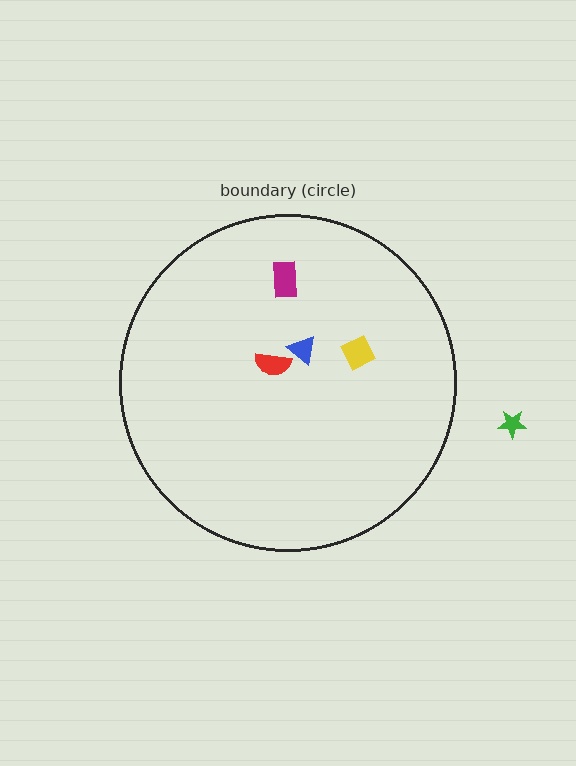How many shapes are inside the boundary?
4 inside, 1 outside.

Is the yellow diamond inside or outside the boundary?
Inside.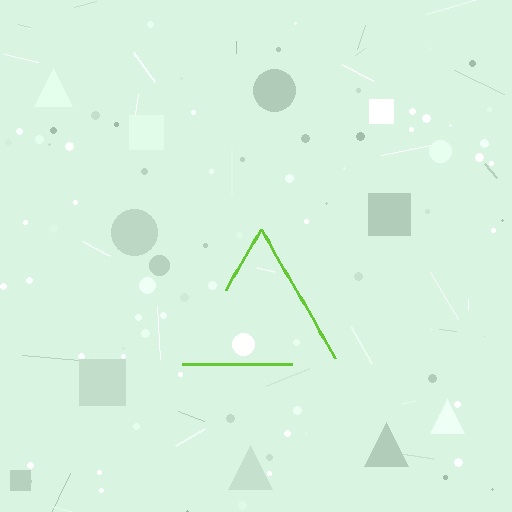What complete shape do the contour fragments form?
The contour fragments form a triangle.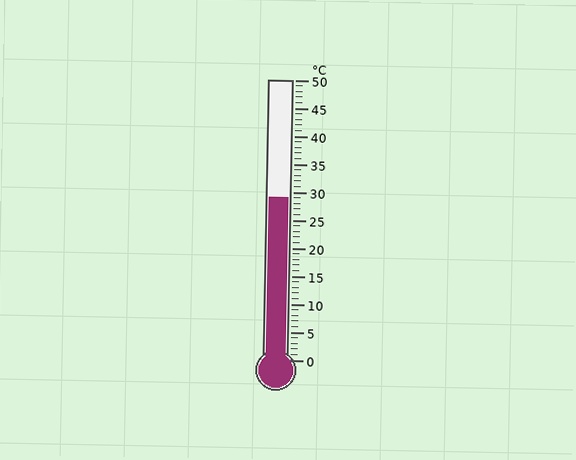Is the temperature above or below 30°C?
The temperature is below 30°C.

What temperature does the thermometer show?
The thermometer shows approximately 29°C.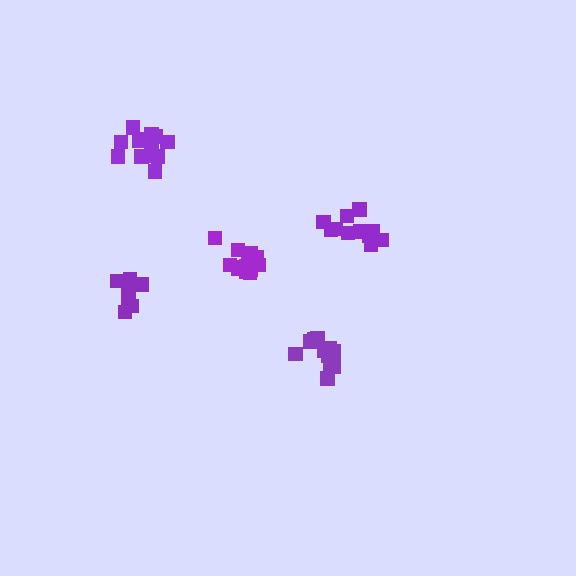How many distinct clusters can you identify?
There are 5 distinct clusters.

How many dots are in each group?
Group 1: 13 dots, Group 2: 11 dots, Group 3: 12 dots, Group 4: 7 dots, Group 5: 13 dots (56 total).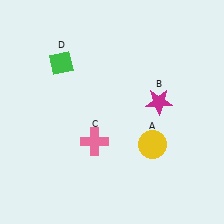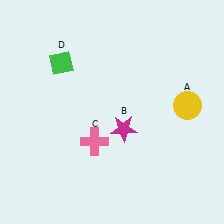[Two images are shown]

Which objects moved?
The objects that moved are: the yellow circle (A), the magenta star (B).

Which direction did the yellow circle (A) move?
The yellow circle (A) moved up.